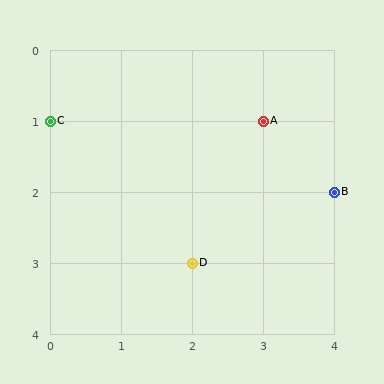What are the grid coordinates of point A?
Point A is at grid coordinates (3, 1).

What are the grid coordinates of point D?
Point D is at grid coordinates (2, 3).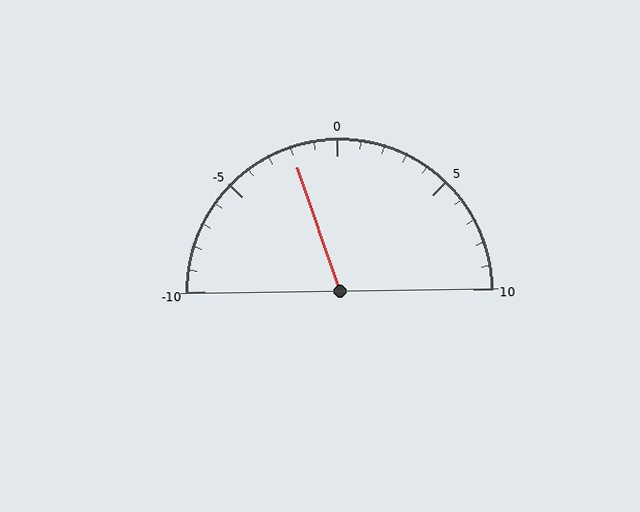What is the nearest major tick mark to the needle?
The nearest major tick mark is 0.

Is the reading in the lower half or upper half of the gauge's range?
The reading is in the lower half of the range (-10 to 10).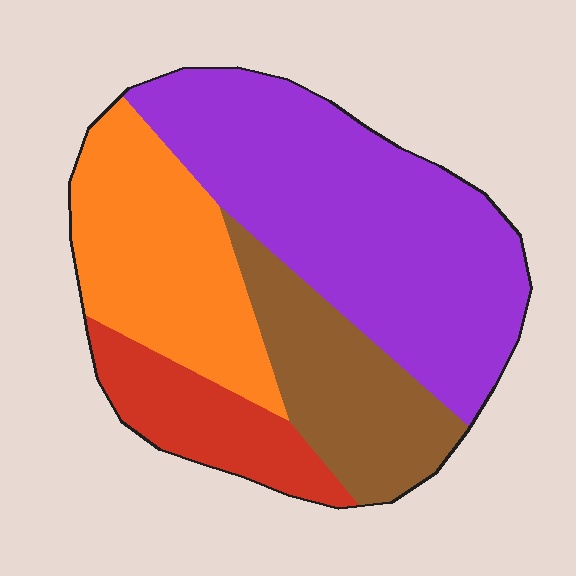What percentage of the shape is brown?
Brown covers roughly 20% of the shape.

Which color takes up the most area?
Purple, at roughly 45%.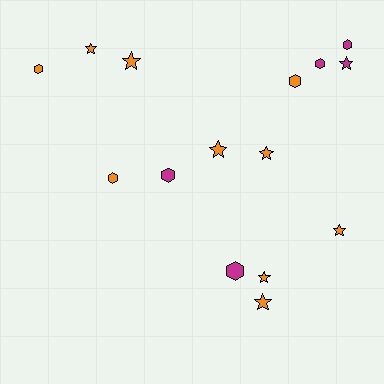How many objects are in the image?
There are 15 objects.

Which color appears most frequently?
Orange, with 10 objects.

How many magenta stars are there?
There is 1 magenta star.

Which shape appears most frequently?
Star, with 8 objects.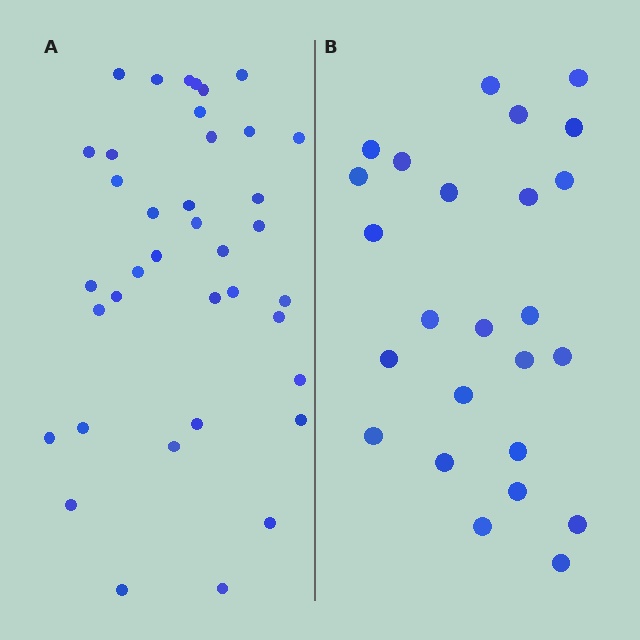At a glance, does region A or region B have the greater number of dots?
Region A (the left region) has more dots.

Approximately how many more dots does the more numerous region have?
Region A has approximately 15 more dots than region B.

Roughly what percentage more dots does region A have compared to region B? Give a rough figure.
About 50% more.